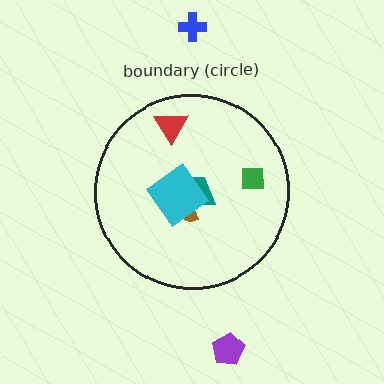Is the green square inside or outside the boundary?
Inside.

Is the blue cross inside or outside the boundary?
Outside.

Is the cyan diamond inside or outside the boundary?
Inside.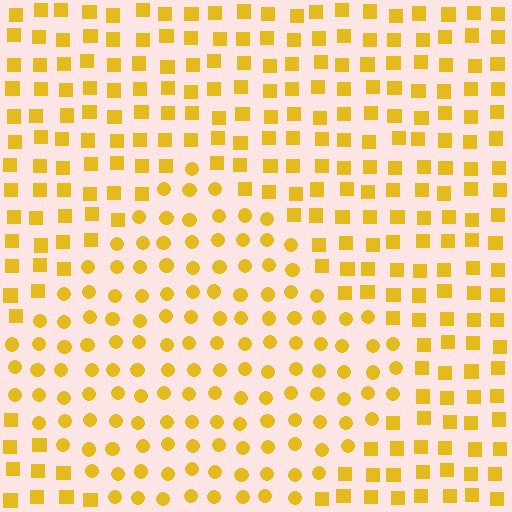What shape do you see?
I see a diamond.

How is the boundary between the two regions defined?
The boundary is defined by a change in element shape: circles inside vs. squares outside. All elements share the same color and spacing.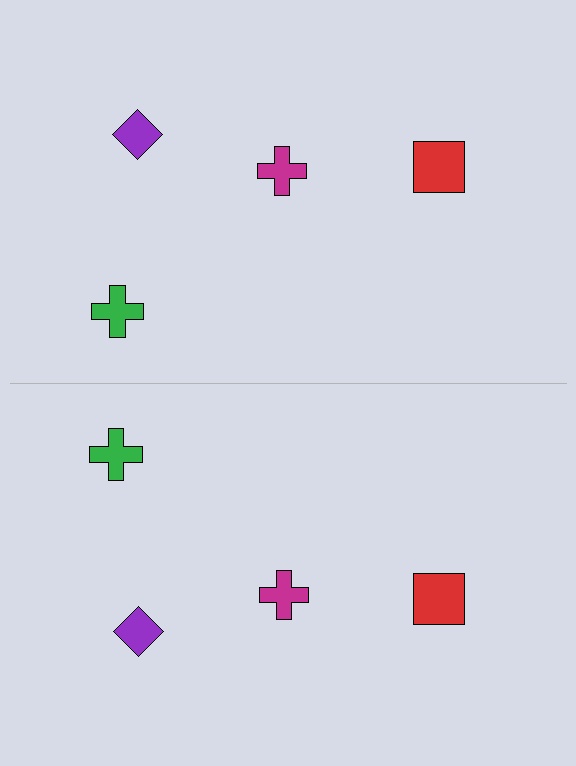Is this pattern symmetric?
Yes, this pattern has bilateral (reflection) symmetry.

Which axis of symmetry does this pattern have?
The pattern has a horizontal axis of symmetry running through the center of the image.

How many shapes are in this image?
There are 8 shapes in this image.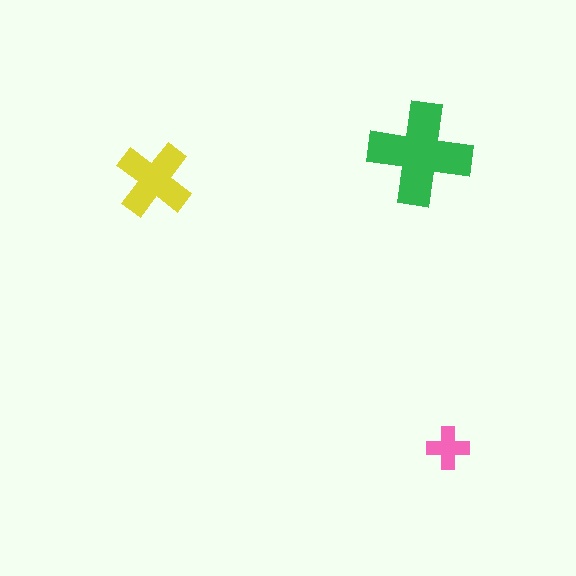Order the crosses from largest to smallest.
the green one, the yellow one, the pink one.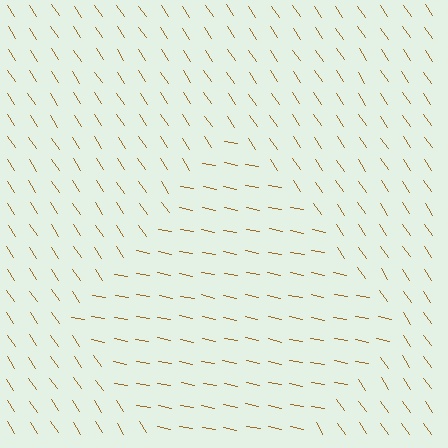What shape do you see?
I see a diamond.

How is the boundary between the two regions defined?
The boundary is defined purely by a change in line orientation (approximately 45 degrees difference). All lines are the same color and thickness.